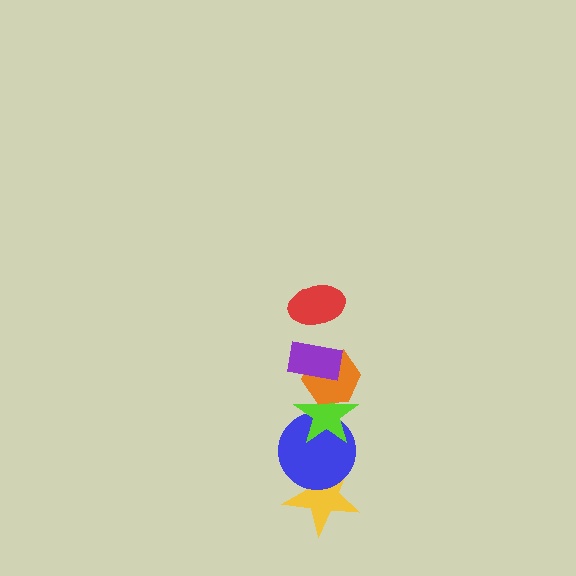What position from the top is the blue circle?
The blue circle is 5th from the top.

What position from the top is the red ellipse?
The red ellipse is 1st from the top.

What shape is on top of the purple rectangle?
The red ellipse is on top of the purple rectangle.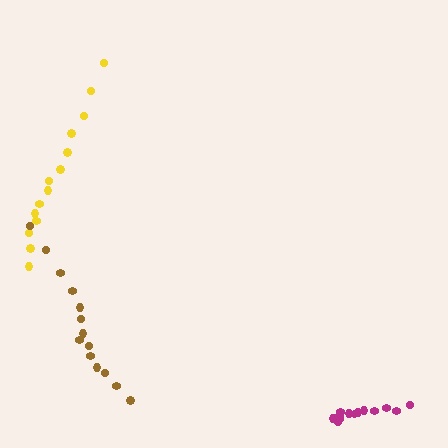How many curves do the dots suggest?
There are 3 distinct paths.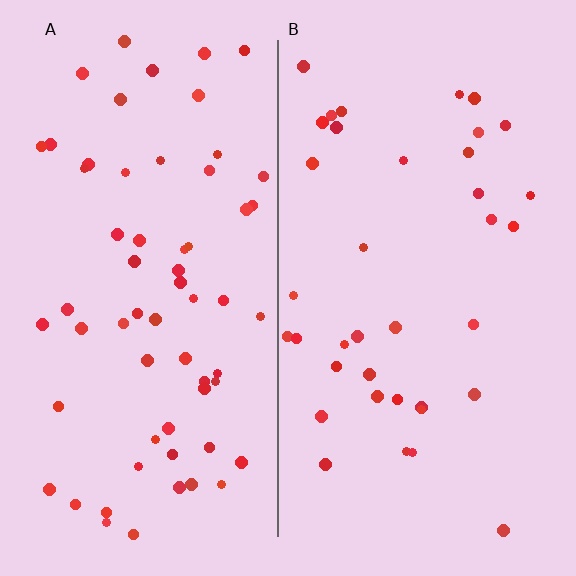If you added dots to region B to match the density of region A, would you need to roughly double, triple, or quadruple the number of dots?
Approximately double.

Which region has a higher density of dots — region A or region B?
A (the left).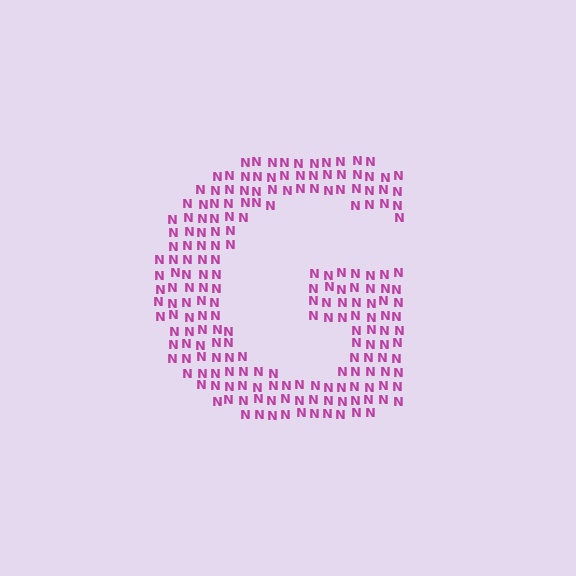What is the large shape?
The large shape is the letter G.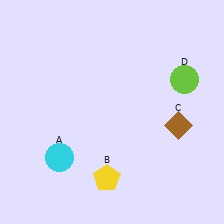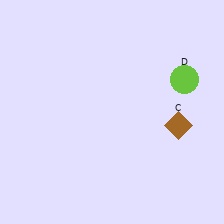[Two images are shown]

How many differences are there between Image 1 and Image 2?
There are 2 differences between the two images.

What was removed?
The yellow pentagon (B), the cyan circle (A) were removed in Image 2.